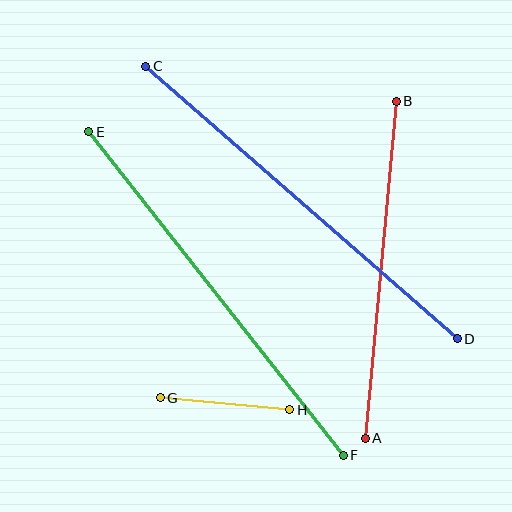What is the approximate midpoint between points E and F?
The midpoint is at approximately (216, 293) pixels.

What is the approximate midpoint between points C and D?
The midpoint is at approximately (301, 202) pixels.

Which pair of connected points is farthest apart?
Points C and D are farthest apart.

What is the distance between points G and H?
The distance is approximately 130 pixels.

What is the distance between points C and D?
The distance is approximately 414 pixels.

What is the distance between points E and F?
The distance is approximately 412 pixels.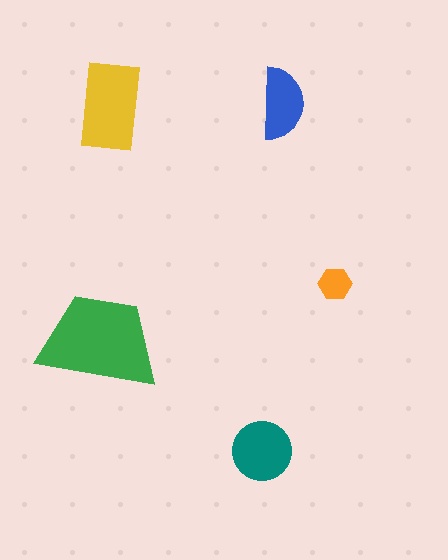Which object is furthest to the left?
The green trapezoid is leftmost.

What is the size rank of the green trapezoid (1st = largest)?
1st.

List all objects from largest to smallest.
The green trapezoid, the yellow rectangle, the teal circle, the blue semicircle, the orange hexagon.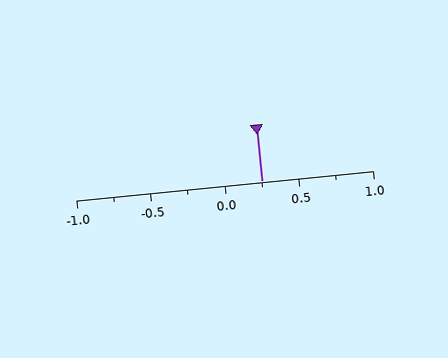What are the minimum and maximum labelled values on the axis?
The axis runs from -1.0 to 1.0.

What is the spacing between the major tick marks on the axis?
The major ticks are spaced 0.5 apart.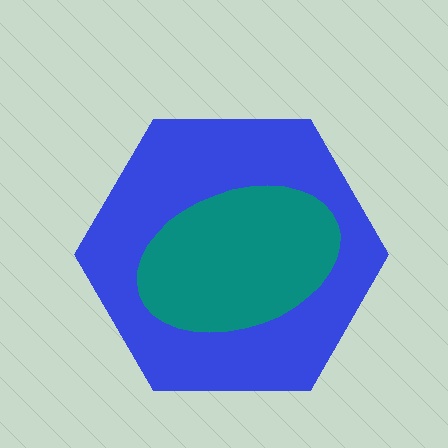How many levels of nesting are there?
2.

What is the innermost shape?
The teal ellipse.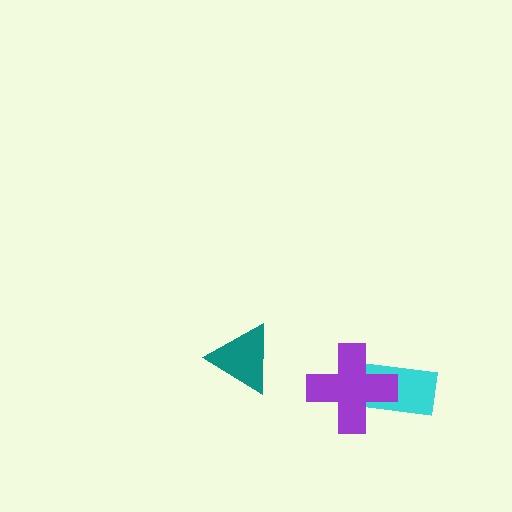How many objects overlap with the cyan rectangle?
1 object overlaps with the cyan rectangle.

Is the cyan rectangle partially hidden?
Yes, it is partially covered by another shape.